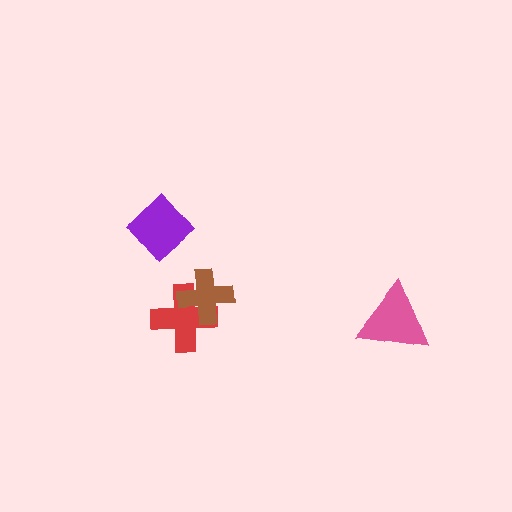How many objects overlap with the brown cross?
1 object overlaps with the brown cross.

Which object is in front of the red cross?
The brown cross is in front of the red cross.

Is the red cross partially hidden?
Yes, it is partially covered by another shape.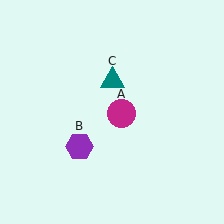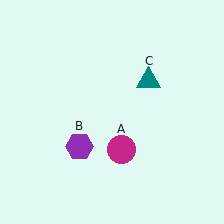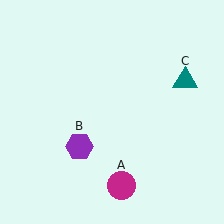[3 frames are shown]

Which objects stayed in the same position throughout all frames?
Purple hexagon (object B) remained stationary.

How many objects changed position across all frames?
2 objects changed position: magenta circle (object A), teal triangle (object C).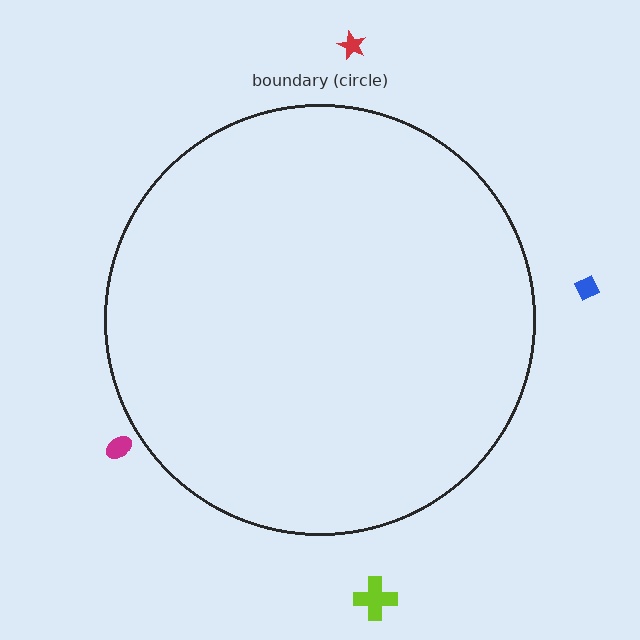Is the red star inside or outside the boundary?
Outside.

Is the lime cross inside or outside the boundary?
Outside.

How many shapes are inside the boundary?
0 inside, 4 outside.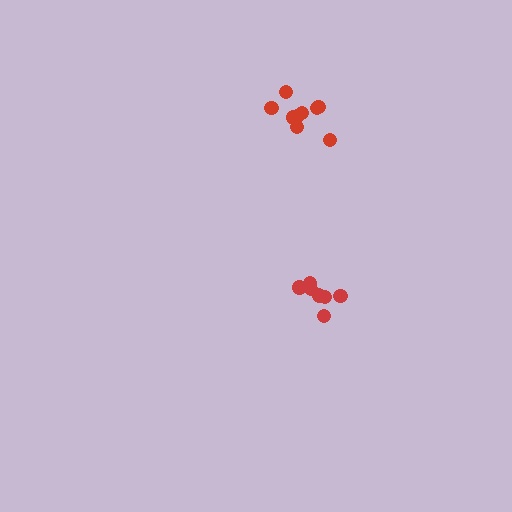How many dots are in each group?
Group 1: 7 dots, Group 2: 9 dots (16 total).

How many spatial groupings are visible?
There are 2 spatial groupings.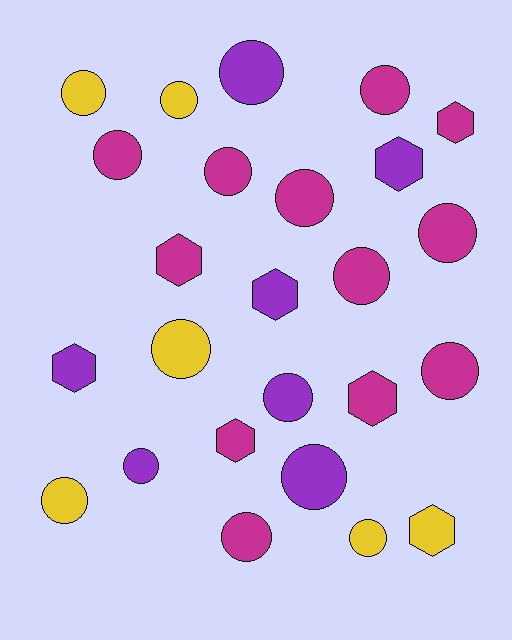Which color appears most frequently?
Magenta, with 12 objects.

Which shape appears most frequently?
Circle, with 17 objects.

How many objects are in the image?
There are 25 objects.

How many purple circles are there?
There are 4 purple circles.